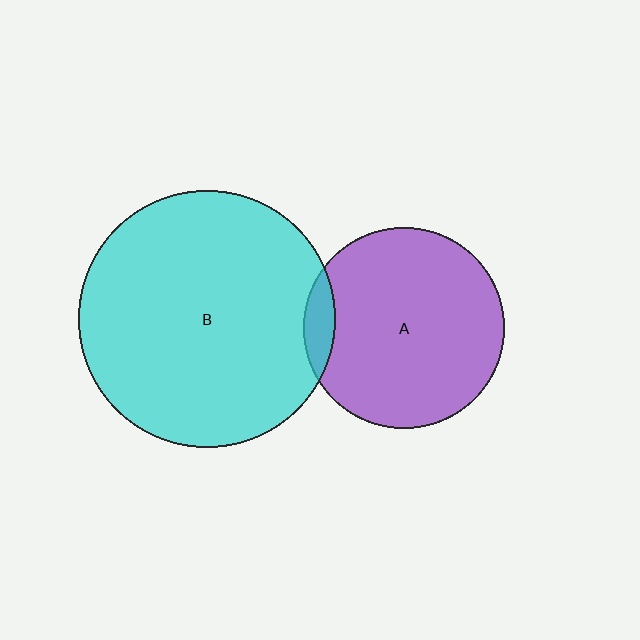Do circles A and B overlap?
Yes.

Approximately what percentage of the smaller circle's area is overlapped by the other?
Approximately 10%.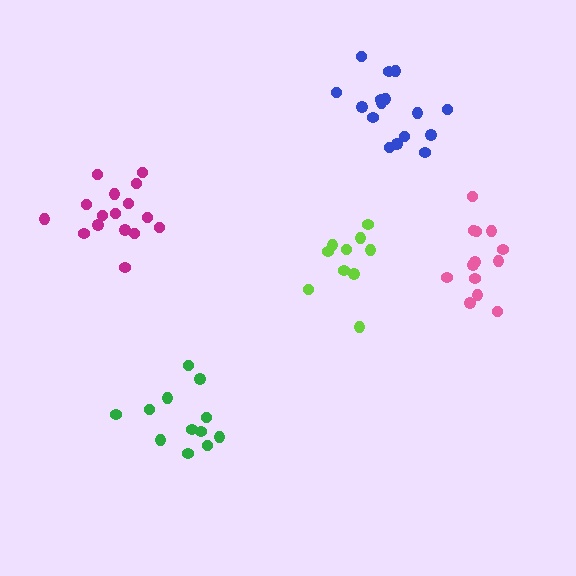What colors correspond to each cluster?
The clusters are colored: green, magenta, lime, pink, blue.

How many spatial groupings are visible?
There are 5 spatial groupings.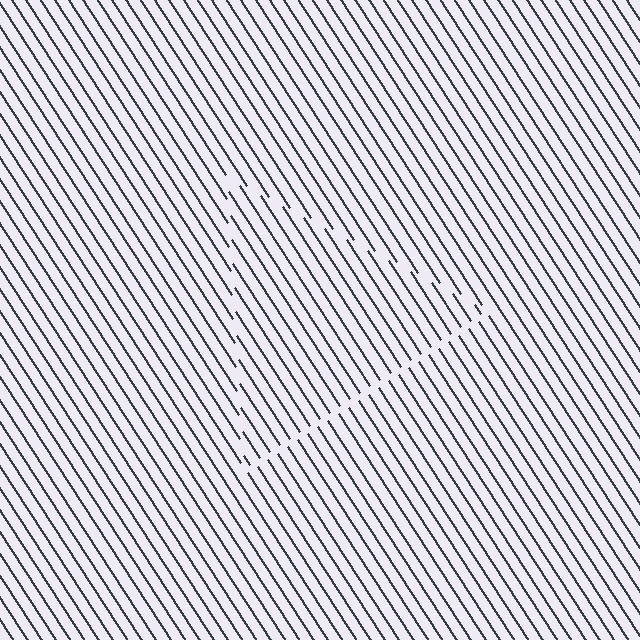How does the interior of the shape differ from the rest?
The interior of the shape contains the same grating, shifted by half a period — the contour is defined by the phase discontinuity where line-ends from the inner and outer gratings abut.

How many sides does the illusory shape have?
3 sides — the line-ends trace a triangle.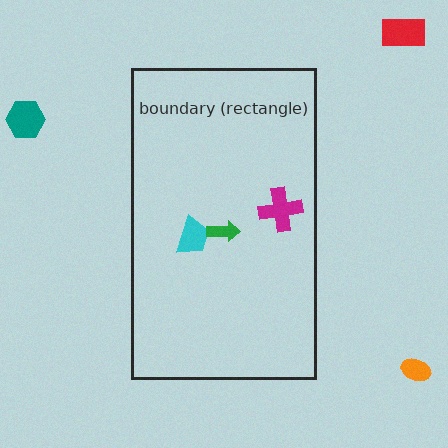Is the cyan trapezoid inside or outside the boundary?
Inside.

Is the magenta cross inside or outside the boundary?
Inside.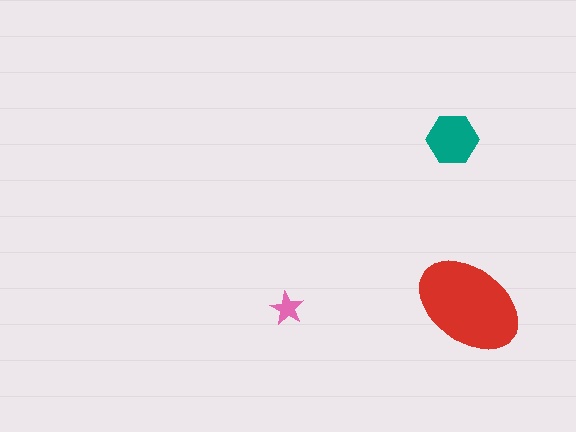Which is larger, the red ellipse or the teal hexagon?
The red ellipse.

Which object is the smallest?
The pink star.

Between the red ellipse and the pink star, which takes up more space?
The red ellipse.